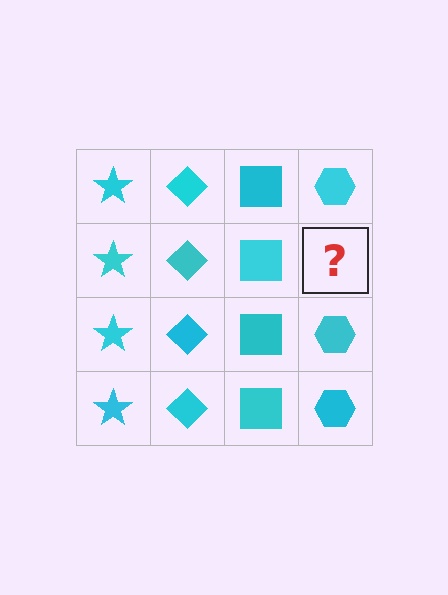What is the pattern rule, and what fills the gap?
The rule is that each column has a consistent shape. The gap should be filled with a cyan hexagon.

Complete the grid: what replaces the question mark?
The question mark should be replaced with a cyan hexagon.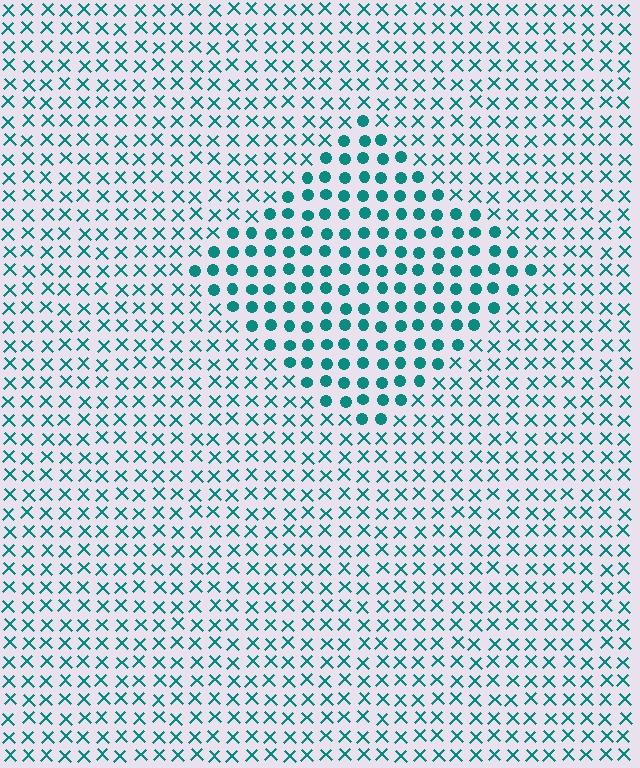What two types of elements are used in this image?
The image uses circles inside the diamond region and X marks outside it.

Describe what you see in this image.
The image is filled with small teal elements arranged in a uniform grid. A diamond-shaped region contains circles, while the surrounding area contains X marks. The boundary is defined purely by the change in element shape.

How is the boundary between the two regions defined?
The boundary is defined by a change in element shape: circles inside vs. X marks outside. All elements share the same color and spacing.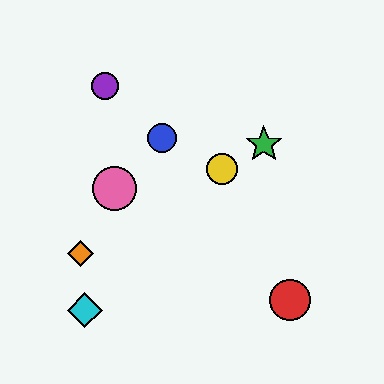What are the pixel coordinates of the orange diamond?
The orange diamond is at (81, 254).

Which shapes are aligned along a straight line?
The green star, the yellow circle, the orange diamond are aligned along a straight line.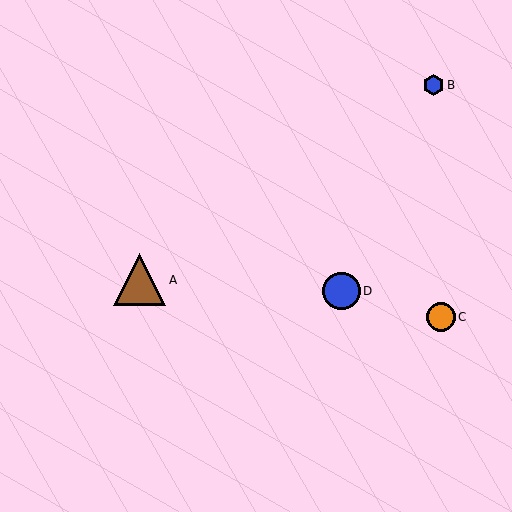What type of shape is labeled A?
Shape A is a brown triangle.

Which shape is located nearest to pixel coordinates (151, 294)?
The brown triangle (labeled A) at (140, 280) is nearest to that location.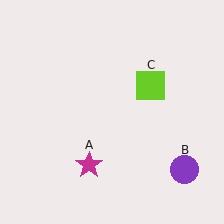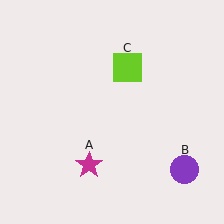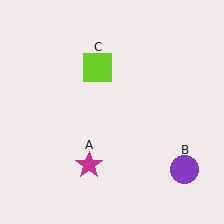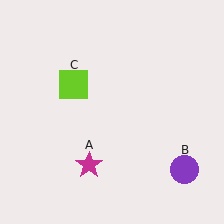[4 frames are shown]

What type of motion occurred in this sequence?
The lime square (object C) rotated counterclockwise around the center of the scene.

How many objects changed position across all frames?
1 object changed position: lime square (object C).